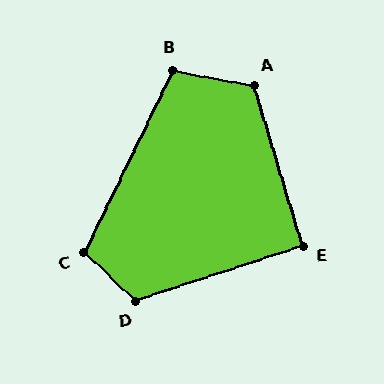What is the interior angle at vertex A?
Approximately 117 degrees (obtuse).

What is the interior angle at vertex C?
Approximately 108 degrees (obtuse).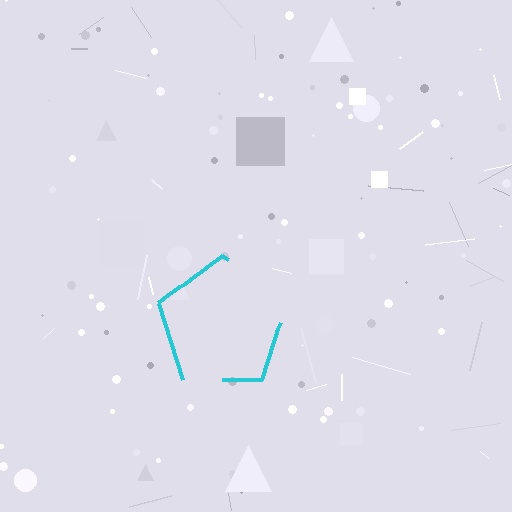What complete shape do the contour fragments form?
The contour fragments form a pentagon.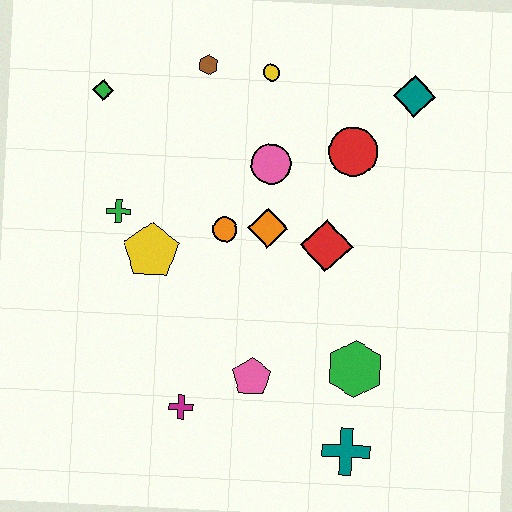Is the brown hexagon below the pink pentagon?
No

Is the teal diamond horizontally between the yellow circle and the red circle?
No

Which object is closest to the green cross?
The yellow pentagon is closest to the green cross.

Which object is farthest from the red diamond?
The green diamond is farthest from the red diamond.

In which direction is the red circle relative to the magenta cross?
The red circle is above the magenta cross.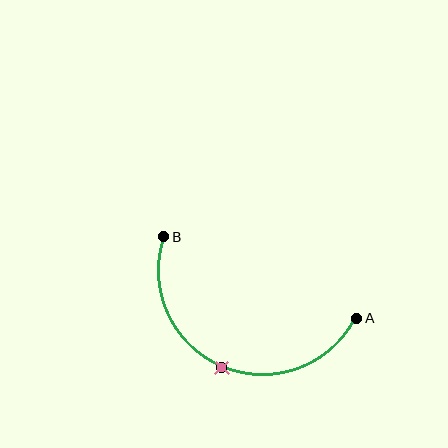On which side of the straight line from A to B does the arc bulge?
The arc bulges below the straight line connecting A and B.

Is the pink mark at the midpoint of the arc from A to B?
Yes. The pink mark lies on the arc at equal arc-length from both A and B — it is the arc midpoint.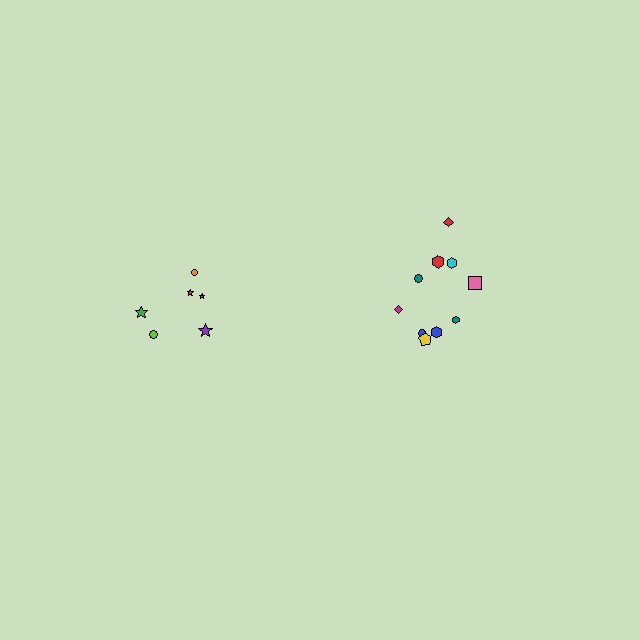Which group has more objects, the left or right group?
The right group.